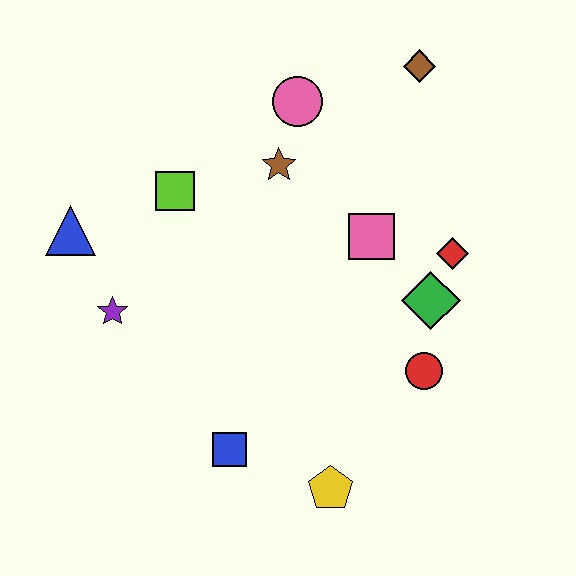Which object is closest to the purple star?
The blue triangle is closest to the purple star.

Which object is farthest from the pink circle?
The yellow pentagon is farthest from the pink circle.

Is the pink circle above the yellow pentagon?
Yes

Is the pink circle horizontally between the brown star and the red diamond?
Yes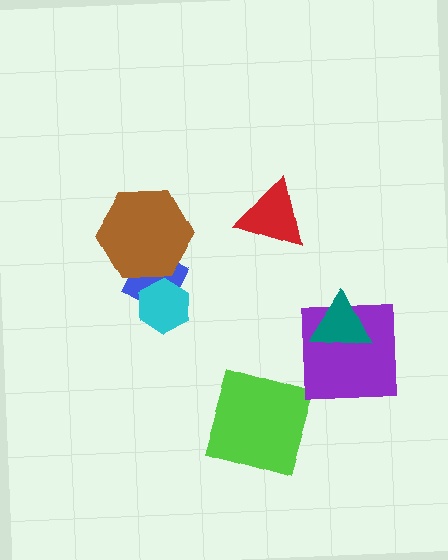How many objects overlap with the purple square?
1 object overlaps with the purple square.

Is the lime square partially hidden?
No, no other shape covers it.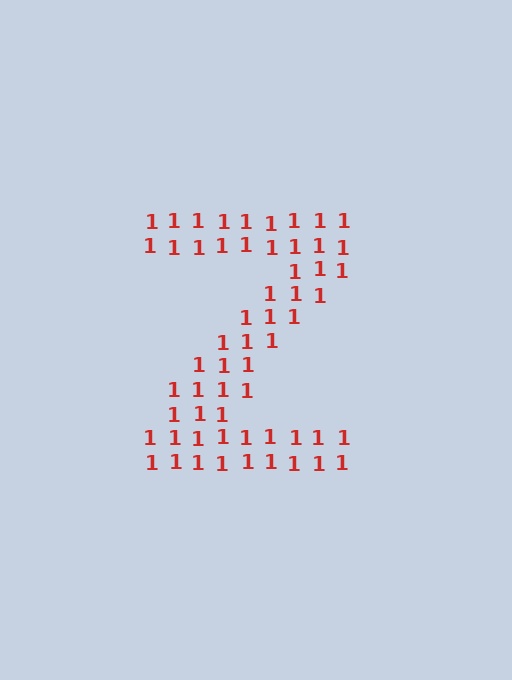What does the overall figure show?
The overall figure shows the letter Z.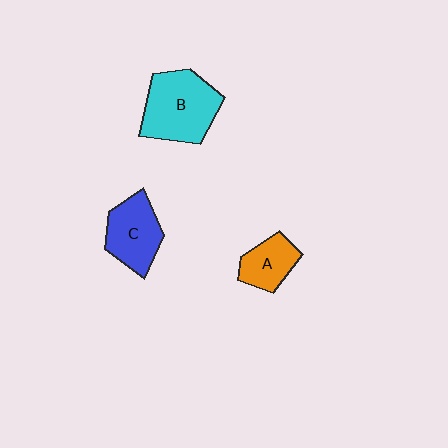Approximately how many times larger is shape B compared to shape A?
Approximately 1.9 times.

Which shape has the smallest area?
Shape A (orange).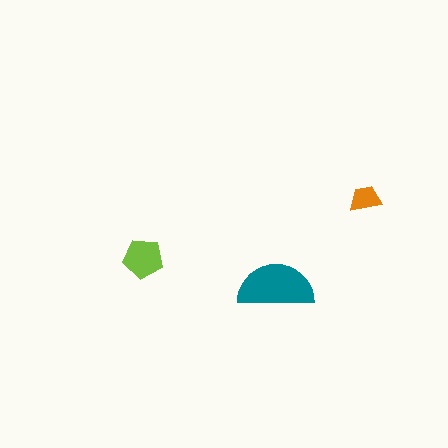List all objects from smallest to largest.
The orange trapezoid, the lime pentagon, the teal semicircle.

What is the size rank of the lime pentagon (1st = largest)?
2nd.